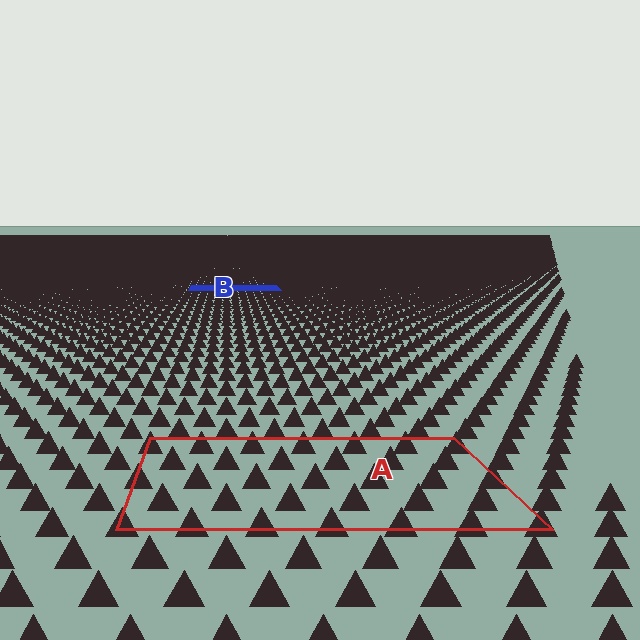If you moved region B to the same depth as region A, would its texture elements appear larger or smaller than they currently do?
They would appear larger. At a closer depth, the same texture elements are projected at a bigger on-screen size.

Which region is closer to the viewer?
Region A is closer. The texture elements there are larger and more spread out.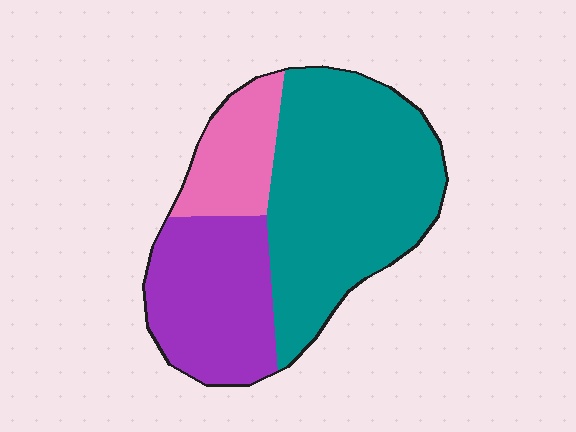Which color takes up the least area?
Pink, at roughly 15%.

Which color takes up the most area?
Teal, at roughly 55%.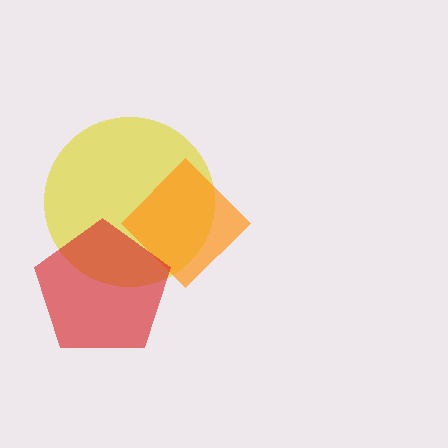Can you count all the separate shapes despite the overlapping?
Yes, there are 3 separate shapes.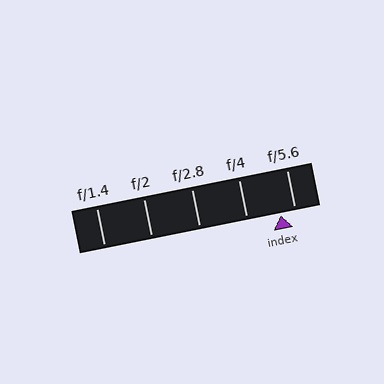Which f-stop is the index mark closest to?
The index mark is closest to f/5.6.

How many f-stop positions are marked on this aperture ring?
There are 5 f-stop positions marked.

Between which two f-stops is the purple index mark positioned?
The index mark is between f/4 and f/5.6.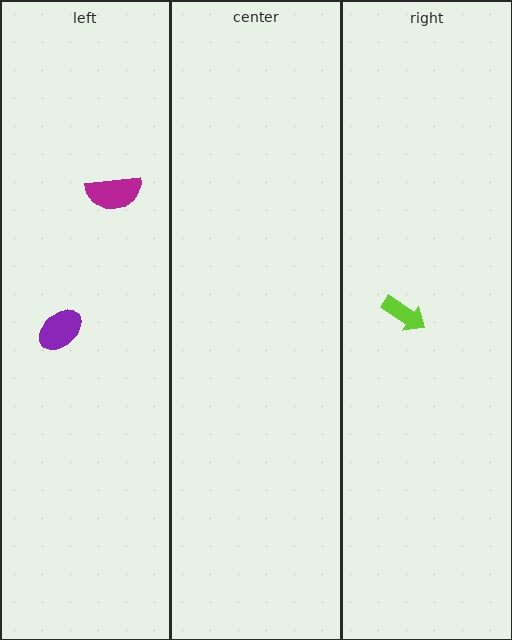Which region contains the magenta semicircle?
The left region.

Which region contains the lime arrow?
The right region.